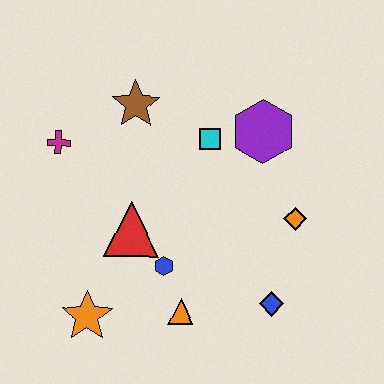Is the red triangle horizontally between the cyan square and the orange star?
Yes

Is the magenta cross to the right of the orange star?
No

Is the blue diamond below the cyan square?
Yes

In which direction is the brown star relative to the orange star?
The brown star is above the orange star.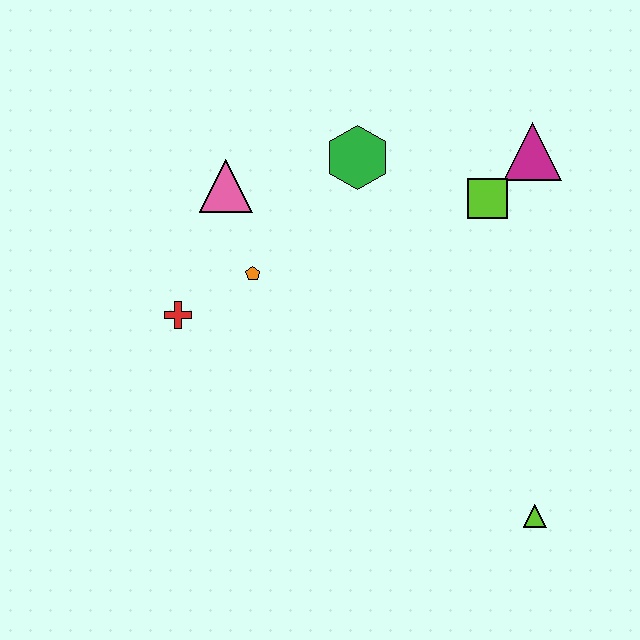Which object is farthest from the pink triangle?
The lime triangle is farthest from the pink triangle.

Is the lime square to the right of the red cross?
Yes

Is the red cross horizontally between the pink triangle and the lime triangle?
No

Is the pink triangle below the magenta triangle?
Yes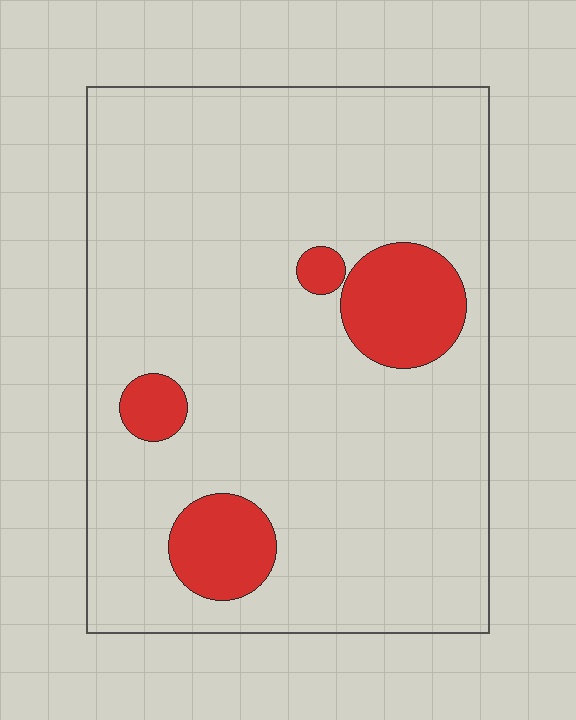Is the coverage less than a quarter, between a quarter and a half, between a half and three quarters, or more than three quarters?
Less than a quarter.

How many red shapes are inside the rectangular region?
4.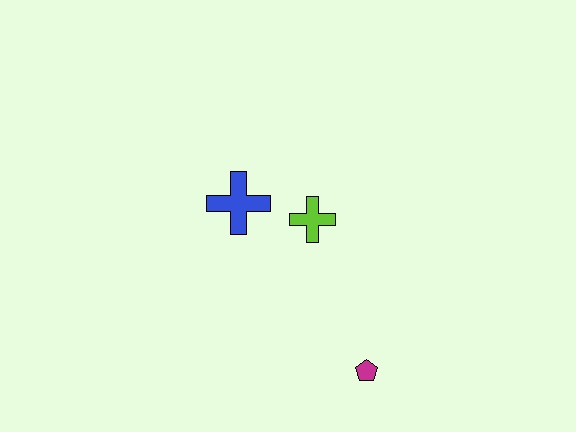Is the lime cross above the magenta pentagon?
Yes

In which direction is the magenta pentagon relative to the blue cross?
The magenta pentagon is below the blue cross.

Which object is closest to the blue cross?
The lime cross is closest to the blue cross.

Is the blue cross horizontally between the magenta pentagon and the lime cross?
No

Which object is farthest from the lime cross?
The magenta pentagon is farthest from the lime cross.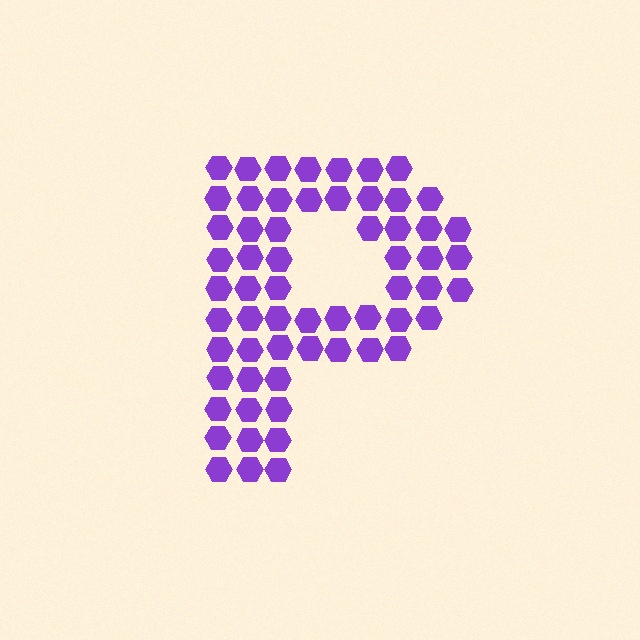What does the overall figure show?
The overall figure shows the letter P.